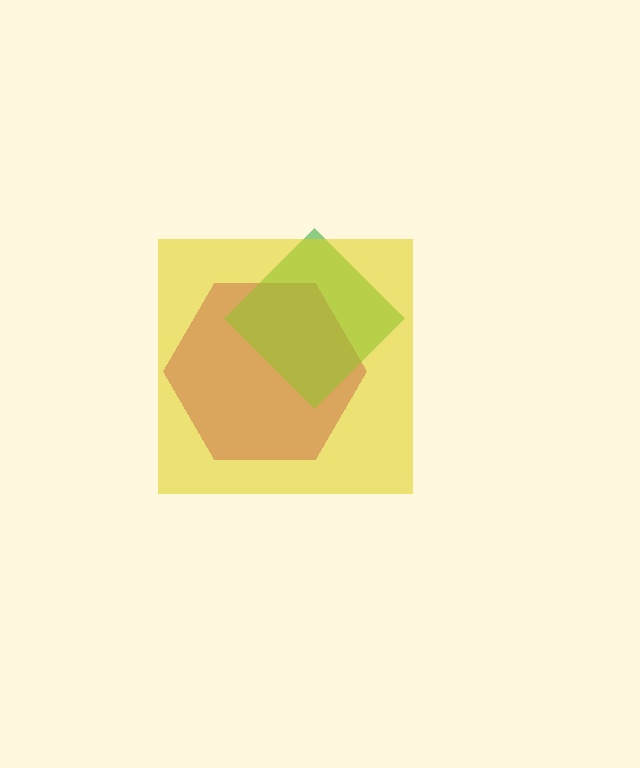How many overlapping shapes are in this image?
There are 3 overlapping shapes in the image.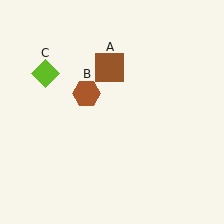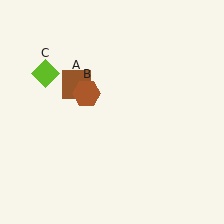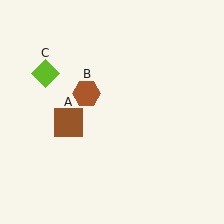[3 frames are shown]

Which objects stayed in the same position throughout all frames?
Brown hexagon (object B) and lime diamond (object C) remained stationary.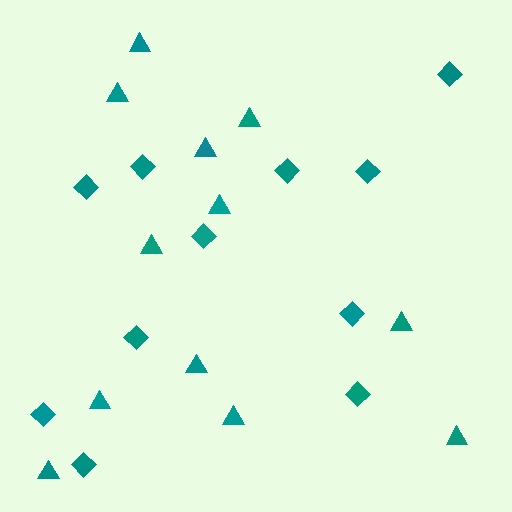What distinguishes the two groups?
There are 2 groups: one group of diamonds (11) and one group of triangles (12).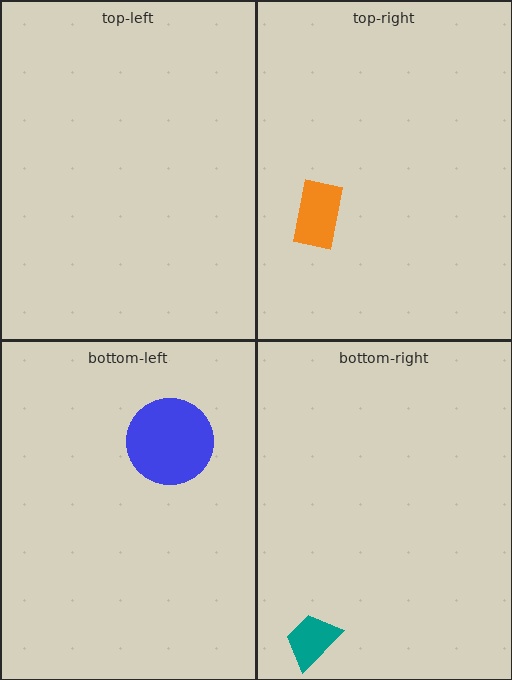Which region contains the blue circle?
The bottom-left region.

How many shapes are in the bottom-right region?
1.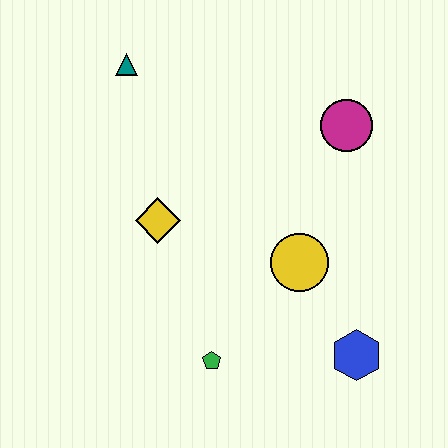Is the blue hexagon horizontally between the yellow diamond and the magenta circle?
No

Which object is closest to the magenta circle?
The yellow circle is closest to the magenta circle.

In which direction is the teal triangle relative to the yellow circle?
The teal triangle is above the yellow circle.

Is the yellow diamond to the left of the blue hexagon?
Yes